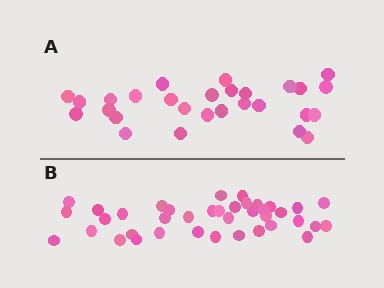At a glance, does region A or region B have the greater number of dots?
Region B (the bottom region) has more dots.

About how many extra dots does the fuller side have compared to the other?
Region B has roughly 12 or so more dots than region A.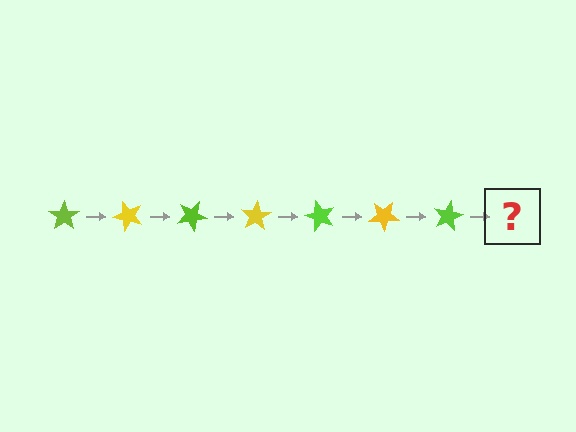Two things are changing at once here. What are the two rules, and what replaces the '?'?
The two rules are that it rotates 50 degrees each step and the color cycles through lime and yellow. The '?' should be a yellow star, rotated 350 degrees from the start.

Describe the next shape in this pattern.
It should be a yellow star, rotated 350 degrees from the start.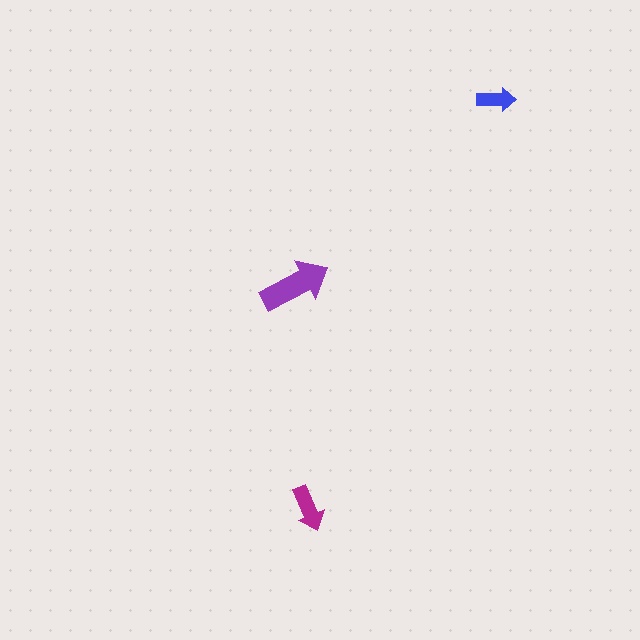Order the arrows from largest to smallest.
the purple one, the magenta one, the blue one.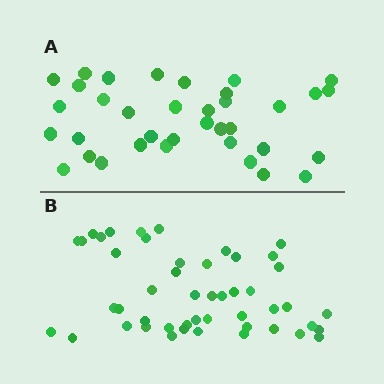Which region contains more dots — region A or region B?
Region B (the bottom region) has more dots.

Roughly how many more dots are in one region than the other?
Region B has roughly 12 or so more dots than region A.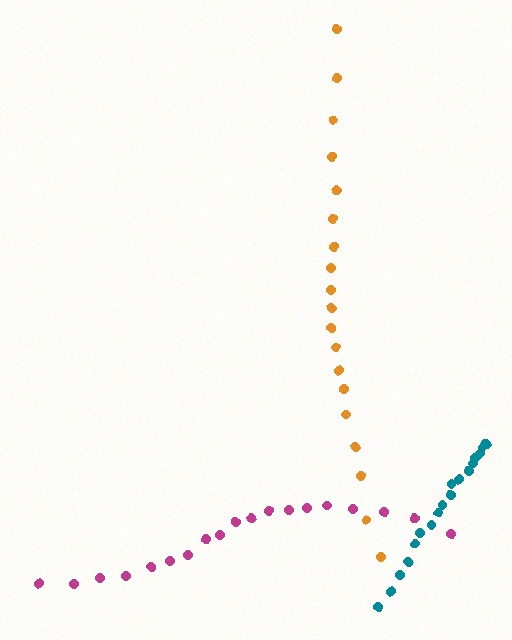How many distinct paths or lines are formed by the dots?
There are 3 distinct paths.